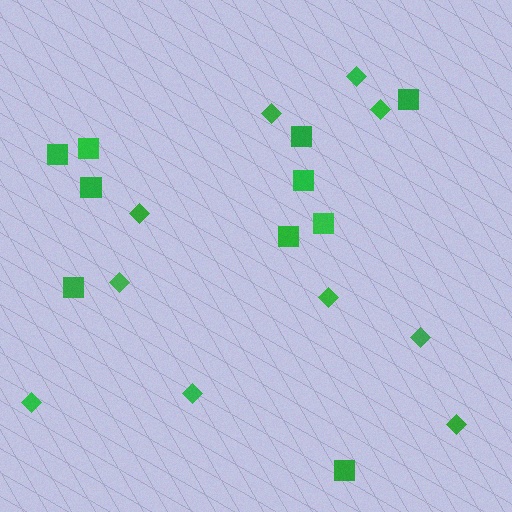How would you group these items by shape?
There are 2 groups: one group of squares (10) and one group of diamonds (10).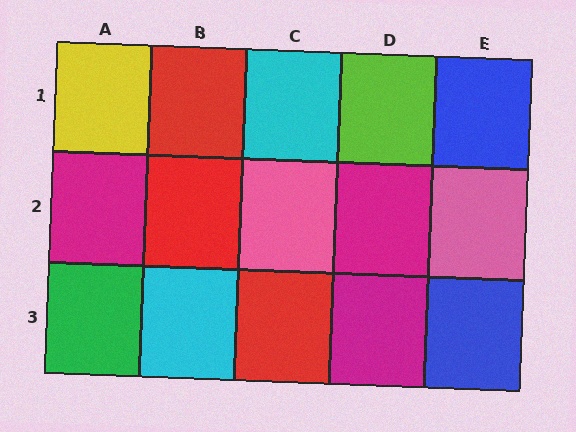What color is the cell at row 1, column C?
Cyan.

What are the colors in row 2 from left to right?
Magenta, red, pink, magenta, pink.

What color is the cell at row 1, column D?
Lime.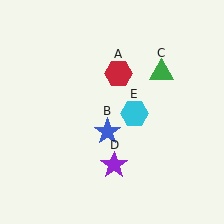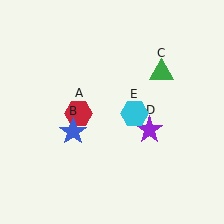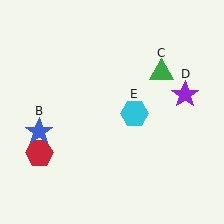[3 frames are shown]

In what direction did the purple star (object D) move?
The purple star (object D) moved up and to the right.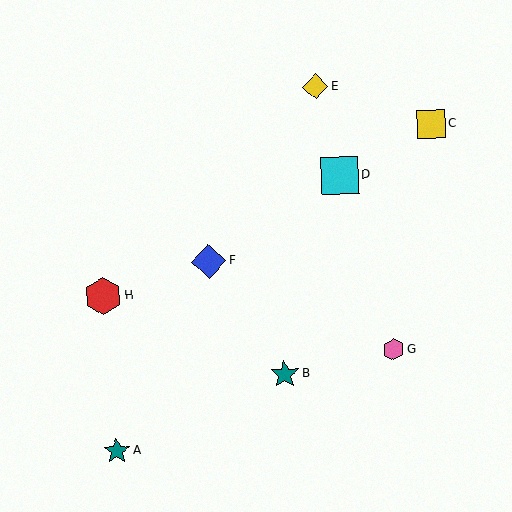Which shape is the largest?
The cyan square (labeled D) is the largest.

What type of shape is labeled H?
Shape H is a red hexagon.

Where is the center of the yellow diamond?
The center of the yellow diamond is at (315, 87).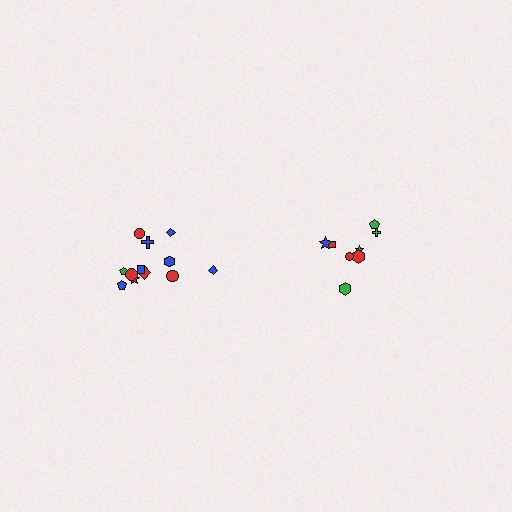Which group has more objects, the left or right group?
The left group.